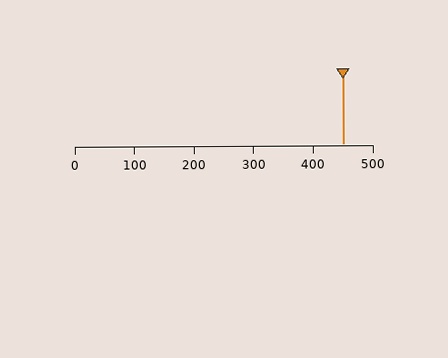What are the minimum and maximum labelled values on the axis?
The axis runs from 0 to 500.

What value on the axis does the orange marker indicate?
The marker indicates approximately 450.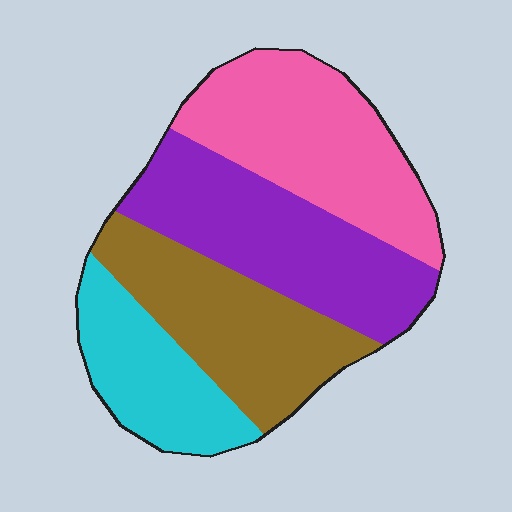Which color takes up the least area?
Cyan, at roughly 20%.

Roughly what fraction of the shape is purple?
Purple covers 29% of the shape.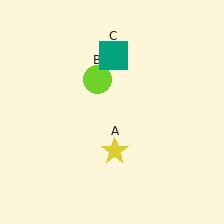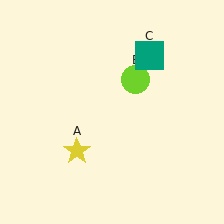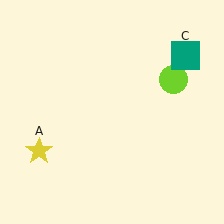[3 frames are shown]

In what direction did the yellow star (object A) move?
The yellow star (object A) moved left.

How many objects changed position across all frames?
3 objects changed position: yellow star (object A), lime circle (object B), teal square (object C).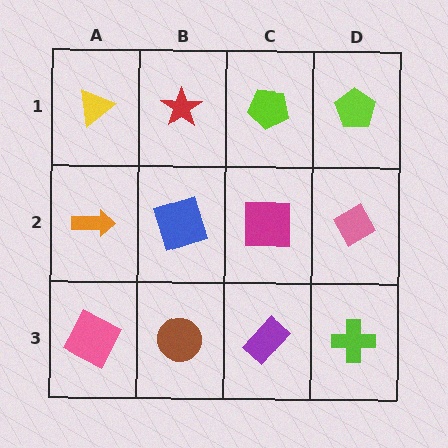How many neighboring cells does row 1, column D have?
2.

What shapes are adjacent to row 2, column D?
A lime pentagon (row 1, column D), a lime cross (row 3, column D), a magenta square (row 2, column C).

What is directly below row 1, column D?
A pink diamond.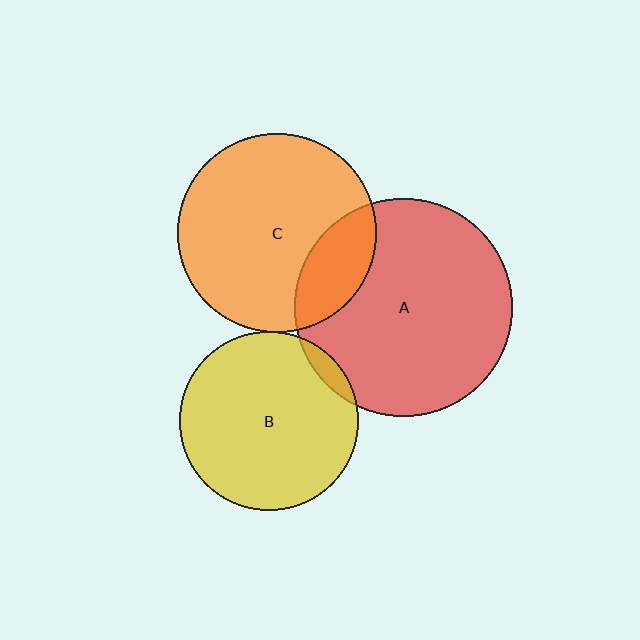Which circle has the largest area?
Circle A (red).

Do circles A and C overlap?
Yes.